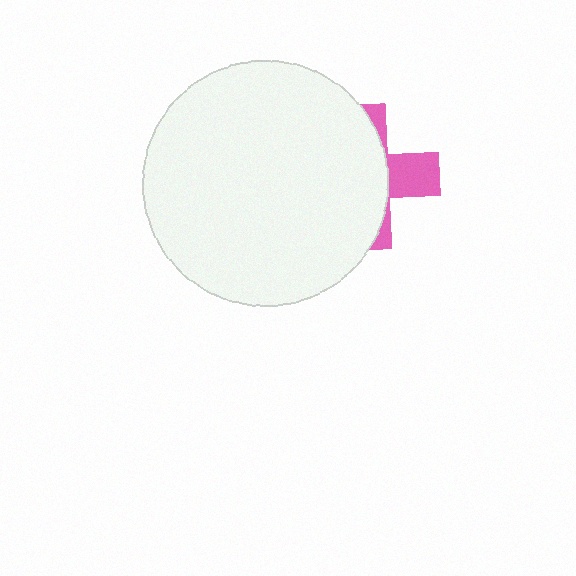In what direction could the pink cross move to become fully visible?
The pink cross could move right. That would shift it out from behind the white circle entirely.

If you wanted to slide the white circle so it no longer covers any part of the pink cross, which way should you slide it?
Slide it left — that is the most direct way to separate the two shapes.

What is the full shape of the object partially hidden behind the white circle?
The partially hidden object is a pink cross.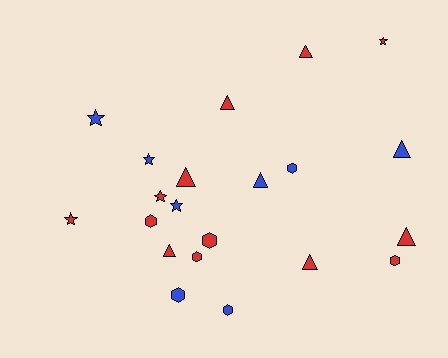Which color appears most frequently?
Red, with 13 objects.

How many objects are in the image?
There are 21 objects.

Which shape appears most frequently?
Triangle, with 8 objects.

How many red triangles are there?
There are 6 red triangles.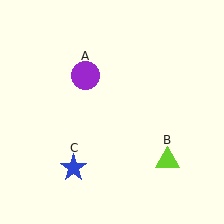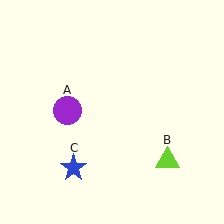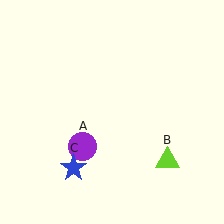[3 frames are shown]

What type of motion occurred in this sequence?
The purple circle (object A) rotated counterclockwise around the center of the scene.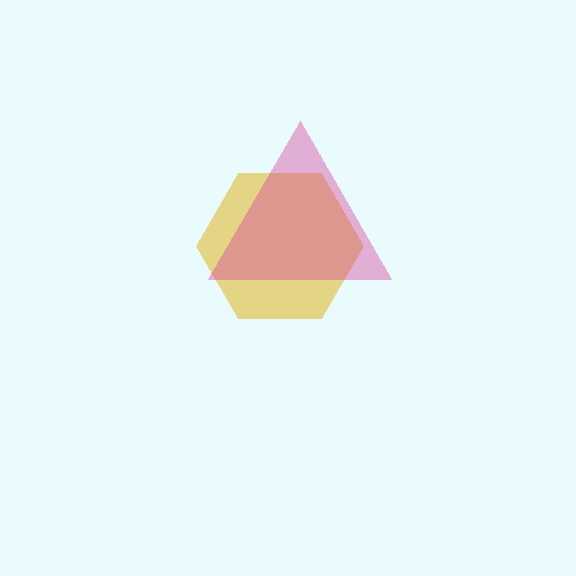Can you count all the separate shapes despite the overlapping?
Yes, there are 2 separate shapes.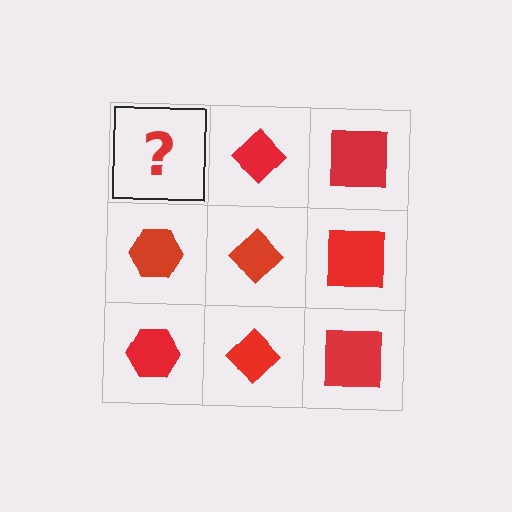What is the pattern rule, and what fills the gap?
The rule is that each column has a consistent shape. The gap should be filled with a red hexagon.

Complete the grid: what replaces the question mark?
The question mark should be replaced with a red hexagon.